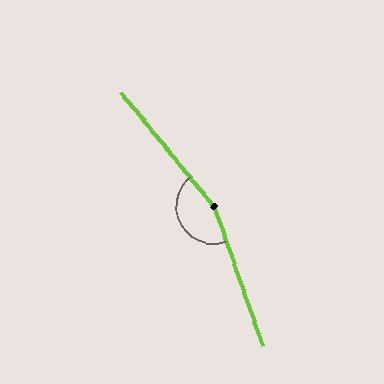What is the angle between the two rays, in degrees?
Approximately 160 degrees.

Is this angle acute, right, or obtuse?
It is obtuse.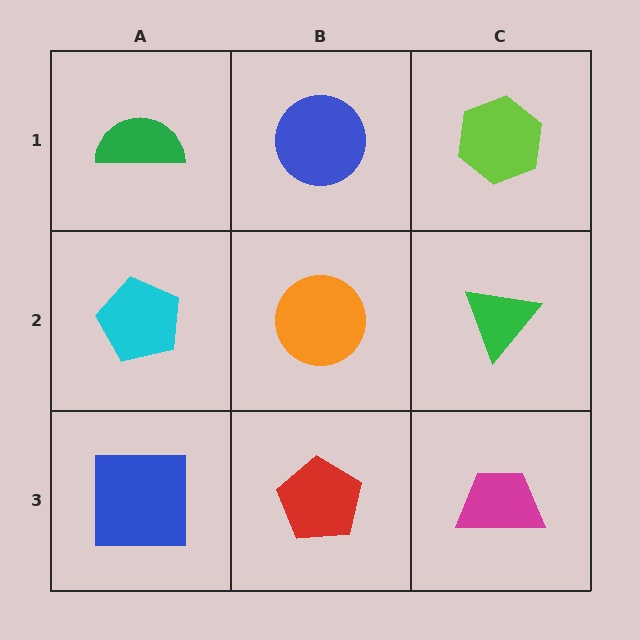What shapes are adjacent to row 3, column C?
A green triangle (row 2, column C), a red pentagon (row 3, column B).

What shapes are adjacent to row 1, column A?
A cyan pentagon (row 2, column A), a blue circle (row 1, column B).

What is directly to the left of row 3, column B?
A blue square.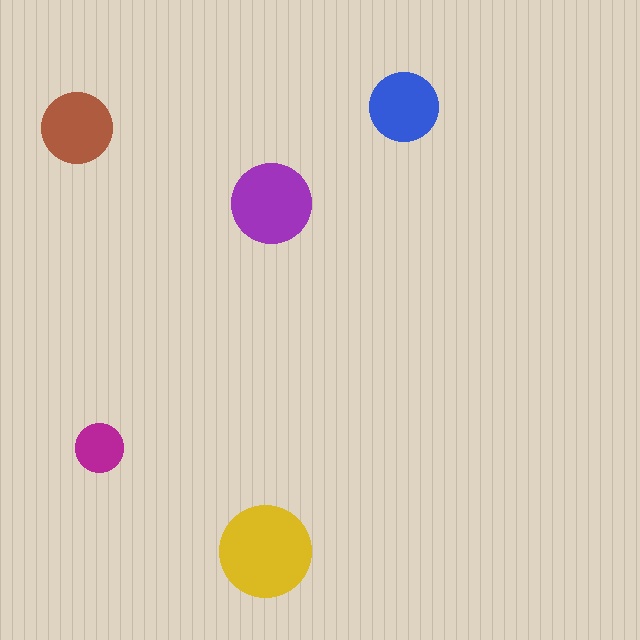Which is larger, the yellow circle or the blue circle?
The yellow one.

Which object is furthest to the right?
The blue circle is rightmost.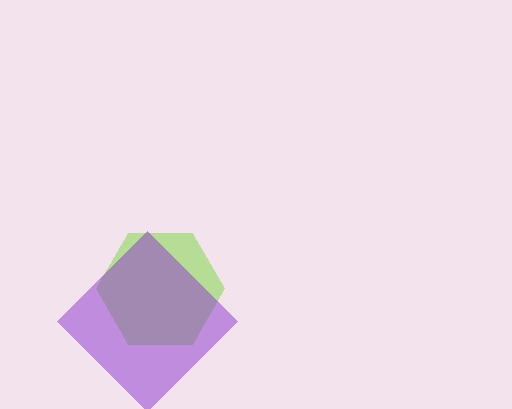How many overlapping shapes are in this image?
There are 2 overlapping shapes in the image.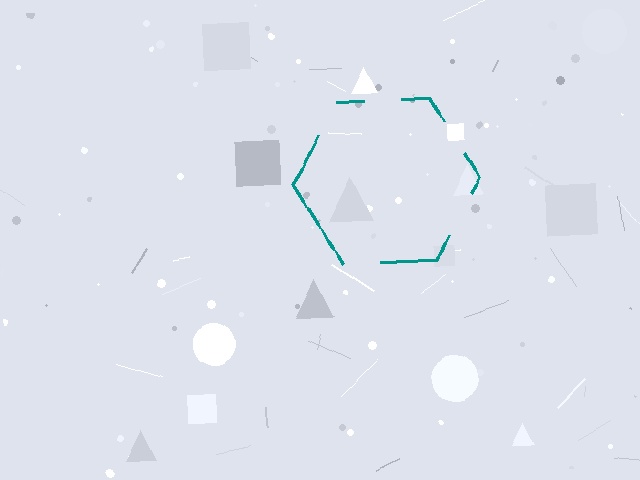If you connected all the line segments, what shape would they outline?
They would outline a hexagon.